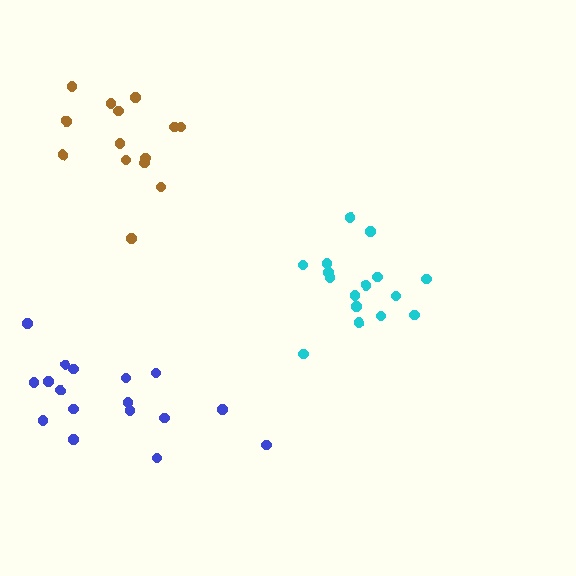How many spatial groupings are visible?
There are 3 spatial groupings.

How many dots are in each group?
Group 1: 14 dots, Group 2: 16 dots, Group 3: 17 dots (47 total).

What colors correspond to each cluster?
The clusters are colored: brown, cyan, blue.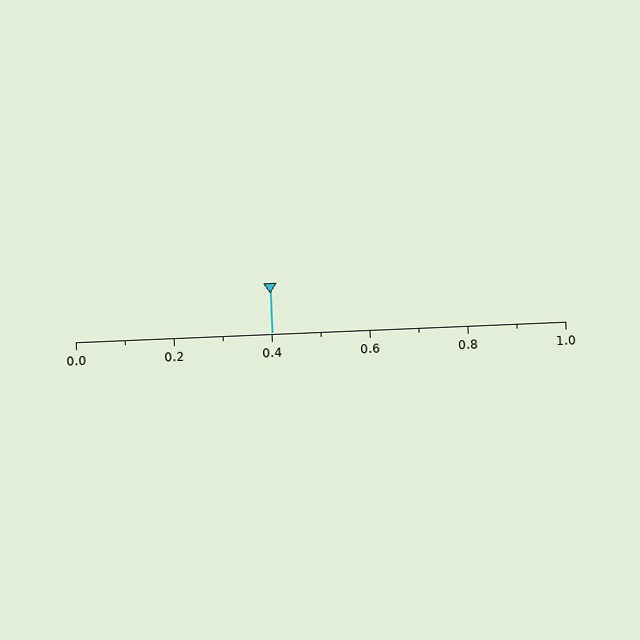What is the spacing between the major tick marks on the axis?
The major ticks are spaced 0.2 apart.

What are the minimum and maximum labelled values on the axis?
The axis runs from 0.0 to 1.0.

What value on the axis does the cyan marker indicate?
The marker indicates approximately 0.4.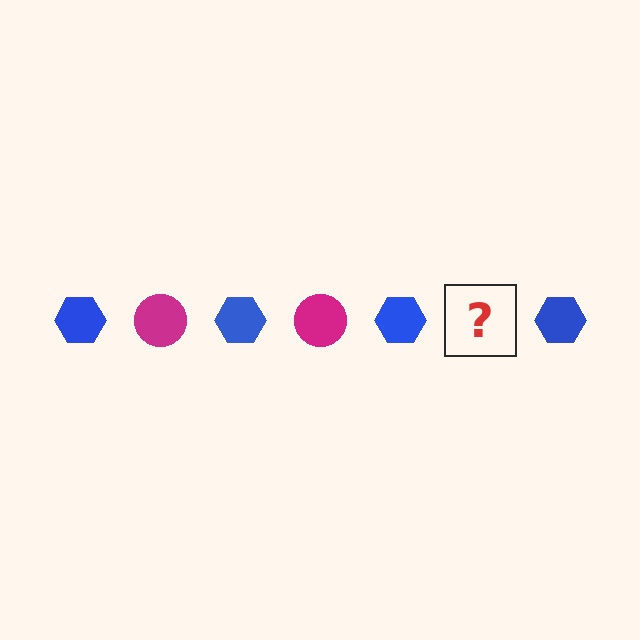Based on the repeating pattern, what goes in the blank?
The blank should be a magenta circle.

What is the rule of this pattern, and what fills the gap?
The rule is that the pattern alternates between blue hexagon and magenta circle. The gap should be filled with a magenta circle.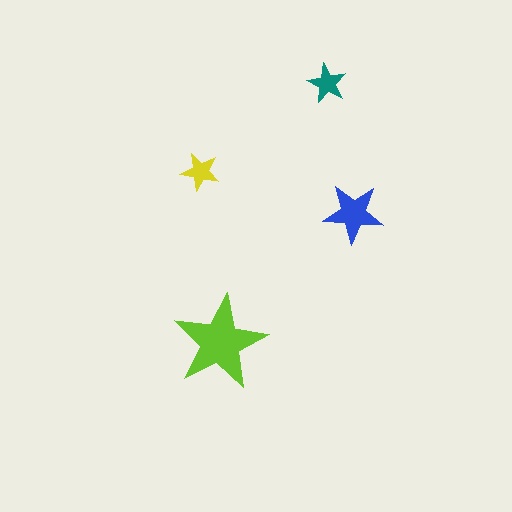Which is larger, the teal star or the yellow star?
The teal one.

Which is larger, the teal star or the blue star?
The blue one.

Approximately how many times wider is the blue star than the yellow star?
About 1.5 times wider.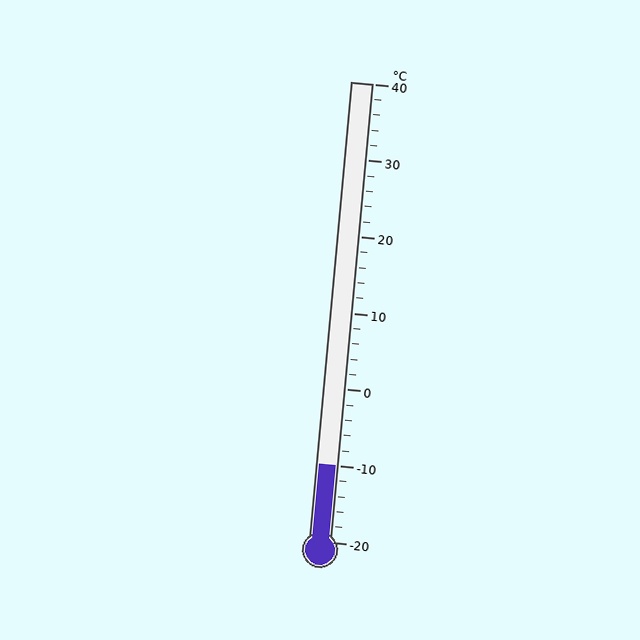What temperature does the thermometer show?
The thermometer shows approximately -10°C.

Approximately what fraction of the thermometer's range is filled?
The thermometer is filled to approximately 15% of its range.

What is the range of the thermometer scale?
The thermometer scale ranges from -20°C to 40°C.